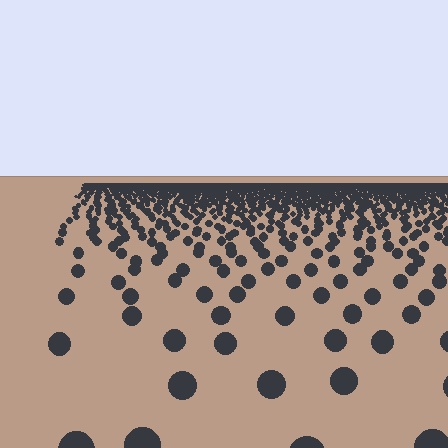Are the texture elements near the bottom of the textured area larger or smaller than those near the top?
Larger. Near the bottom, elements are closer to the viewer and appear at a bigger on-screen size.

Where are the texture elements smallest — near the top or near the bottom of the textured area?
Near the top.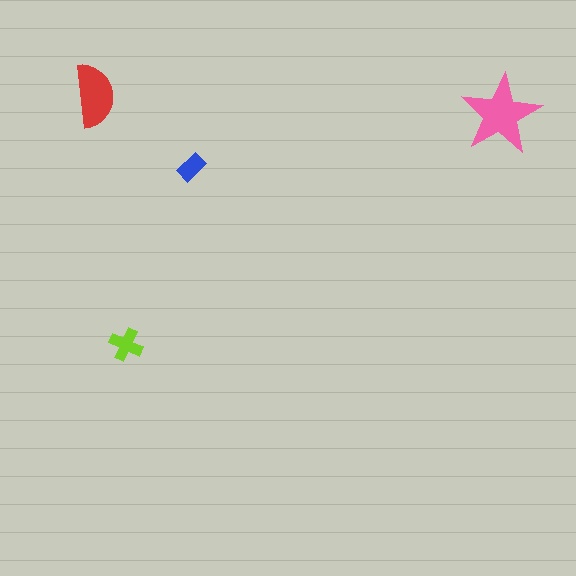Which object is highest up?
The red semicircle is topmost.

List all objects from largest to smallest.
The pink star, the red semicircle, the lime cross, the blue rectangle.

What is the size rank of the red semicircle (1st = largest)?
2nd.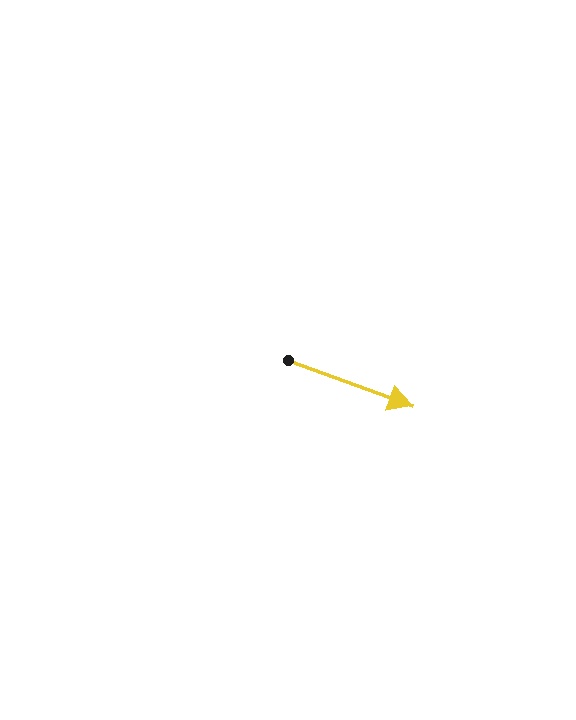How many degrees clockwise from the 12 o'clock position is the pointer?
Approximately 110 degrees.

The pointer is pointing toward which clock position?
Roughly 4 o'clock.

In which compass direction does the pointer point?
East.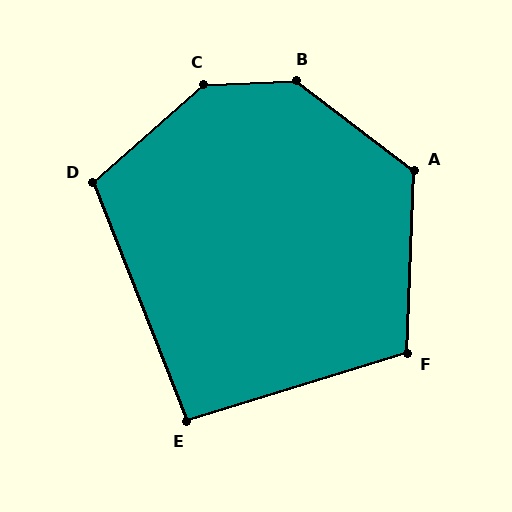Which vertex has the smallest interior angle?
E, at approximately 94 degrees.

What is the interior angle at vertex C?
Approximately 141 degrees (obtuse).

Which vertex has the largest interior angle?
B, at approximately 141 degrees.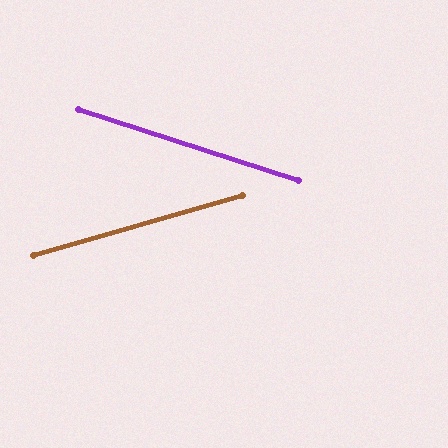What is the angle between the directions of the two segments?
Approximately 34 degrees.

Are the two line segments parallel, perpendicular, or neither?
Neither parallel nor perpendicular — they differ by about 34°.